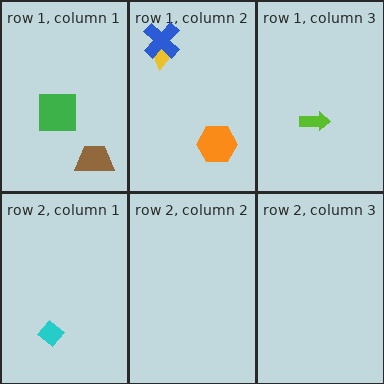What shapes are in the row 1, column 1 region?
The brown trapezoid, the green square.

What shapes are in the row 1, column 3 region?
The lime arrow.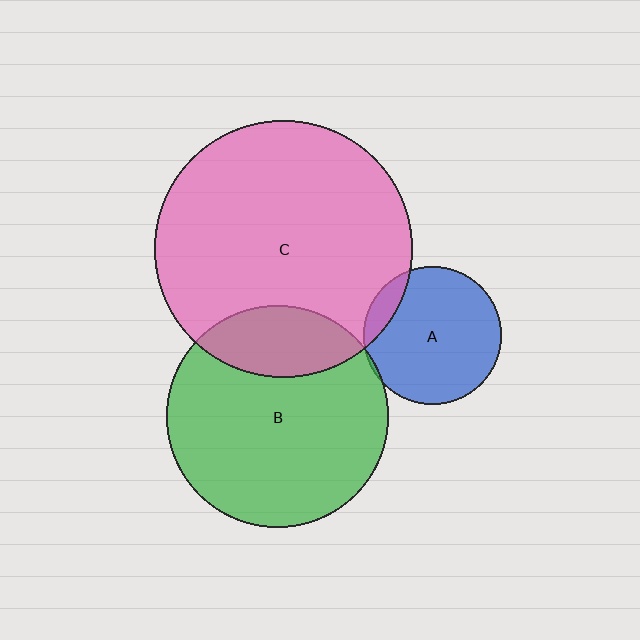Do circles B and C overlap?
Yes.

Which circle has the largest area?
Circle C (pink).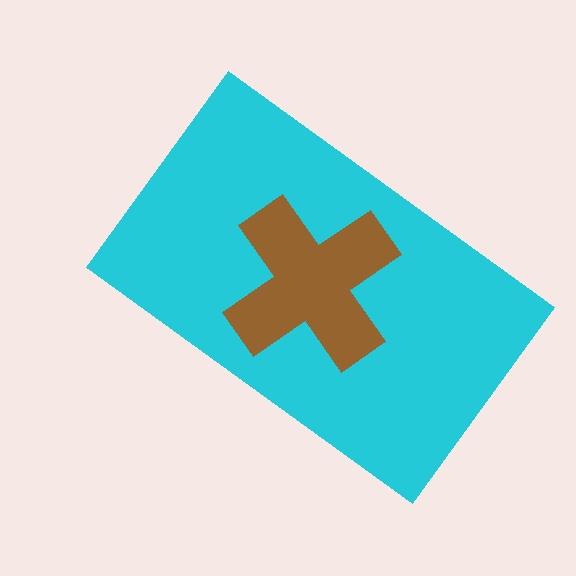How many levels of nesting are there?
2.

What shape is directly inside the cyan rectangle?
The brown cross.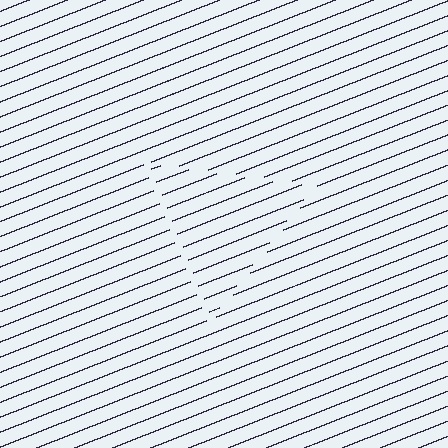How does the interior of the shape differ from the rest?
The interior of the shape contains the same grating, shifted by half a period — the contour is defined by the phase discontinuity where line-ends from the inner and outer gratings abut.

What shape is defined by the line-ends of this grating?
An illusory triangle. The interior of the shape contains the same grating, shifted by half a period — the contour is defined by the phase discontinuity where line-ends from the inner and outer gratings abut.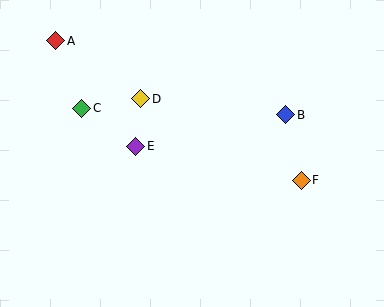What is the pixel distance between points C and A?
The distance between C and A is 72 pixels.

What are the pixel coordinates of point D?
Point D is at (141, 99).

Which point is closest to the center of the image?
Point E at (136, 146) is closest to the center.